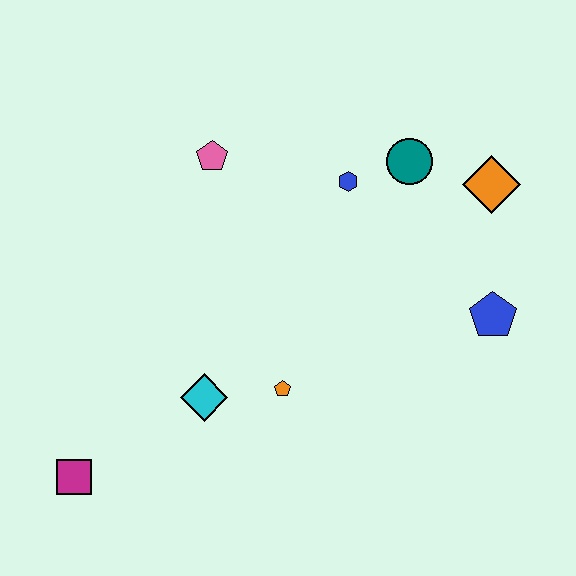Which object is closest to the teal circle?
The blue hexagon is closest to the teal circle.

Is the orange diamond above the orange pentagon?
Yes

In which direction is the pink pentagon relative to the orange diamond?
The pink pentagon is to the left of the orange diamond.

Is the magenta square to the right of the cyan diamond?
No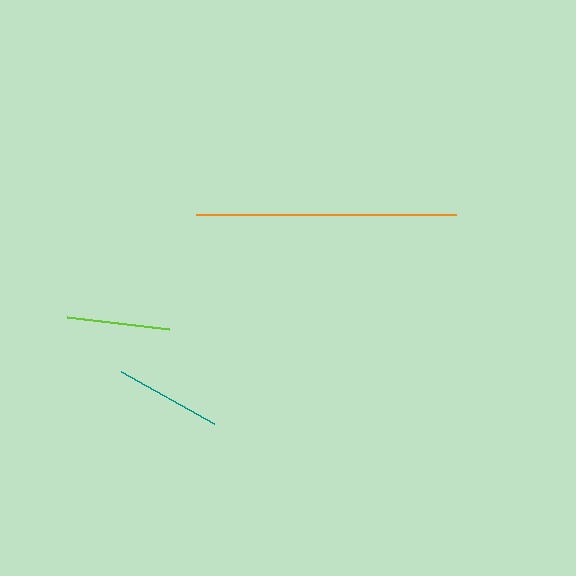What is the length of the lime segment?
The lime segment is approximately 103 pixels long.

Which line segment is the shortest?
The lime line is the shortest at approximately 103 pixels.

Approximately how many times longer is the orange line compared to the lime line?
The orange line is approximately 2.5 times the length of the lime line.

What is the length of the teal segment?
The teal segment is approximately 106 pixels long.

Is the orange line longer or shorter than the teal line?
The orange line is longer than the teal line.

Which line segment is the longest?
The orange line is the longest at approximately 260 pixels.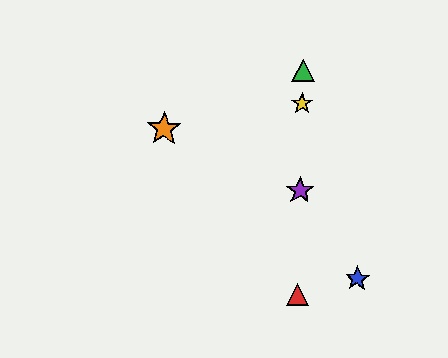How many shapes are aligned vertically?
4 shapes (the red triangle, the green triangle, the yellow star, the purple star) are aligned vertically.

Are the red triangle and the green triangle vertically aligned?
Yes, both are at x≈297.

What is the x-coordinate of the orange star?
The orange star is at x≈164.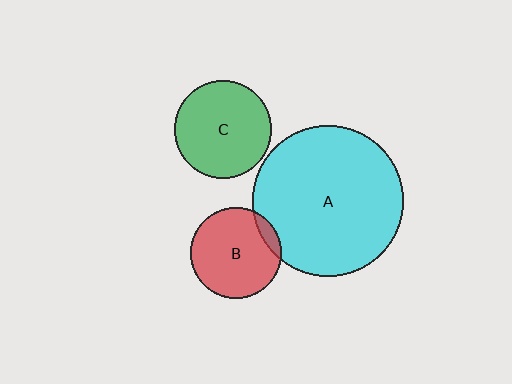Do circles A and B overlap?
Yes.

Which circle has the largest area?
Circle A (cyan).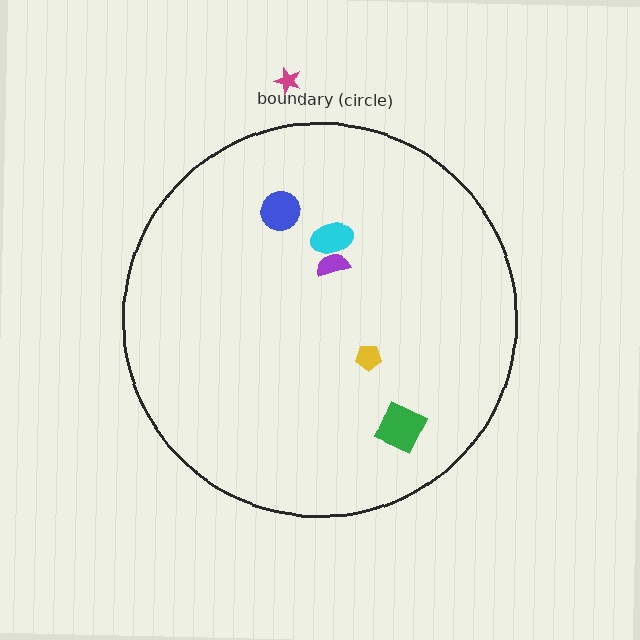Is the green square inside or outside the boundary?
Inside.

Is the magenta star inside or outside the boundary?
Outside.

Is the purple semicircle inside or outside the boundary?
Inside.